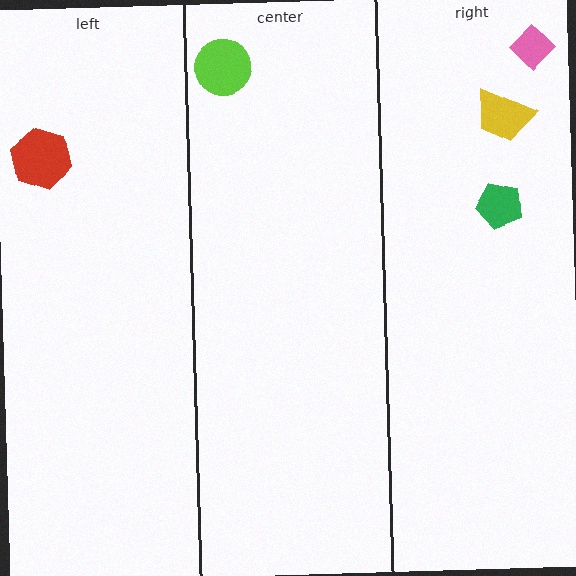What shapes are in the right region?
The green pentagon, the pink diamond, the yellow trapezoid.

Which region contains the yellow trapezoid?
The right region.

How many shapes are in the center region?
1.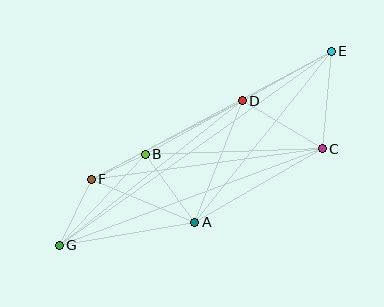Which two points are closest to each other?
Points B and F are closest to each other.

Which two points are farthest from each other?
Points E and G are farthest from each other.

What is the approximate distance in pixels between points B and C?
The distance between B and C is approximately 177 pixels.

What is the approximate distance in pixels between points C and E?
The distance between C and E is approximately 98 pixels.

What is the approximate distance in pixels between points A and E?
The distance between A and E is approximately 219 pixels.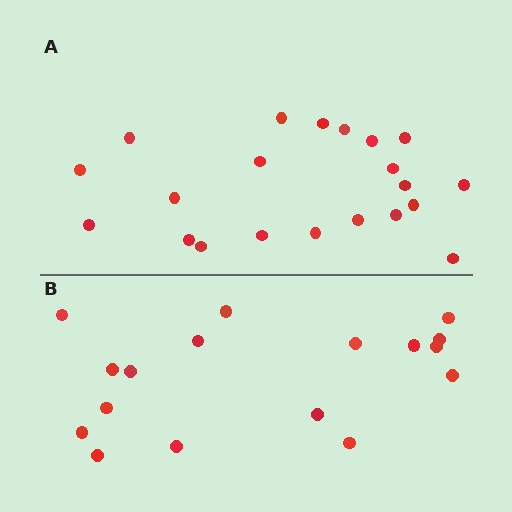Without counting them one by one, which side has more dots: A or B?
Region A (the top region) has more dots.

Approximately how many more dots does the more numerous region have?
Region A has about 4 more dots than region B.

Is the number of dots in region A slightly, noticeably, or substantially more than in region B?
Region A has only slightly more — the two regions are fairly close. The ratio is roughly 1.2 to 1.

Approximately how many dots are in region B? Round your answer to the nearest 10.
About 20 dots. (The exact count is 17, which rounds to 20.)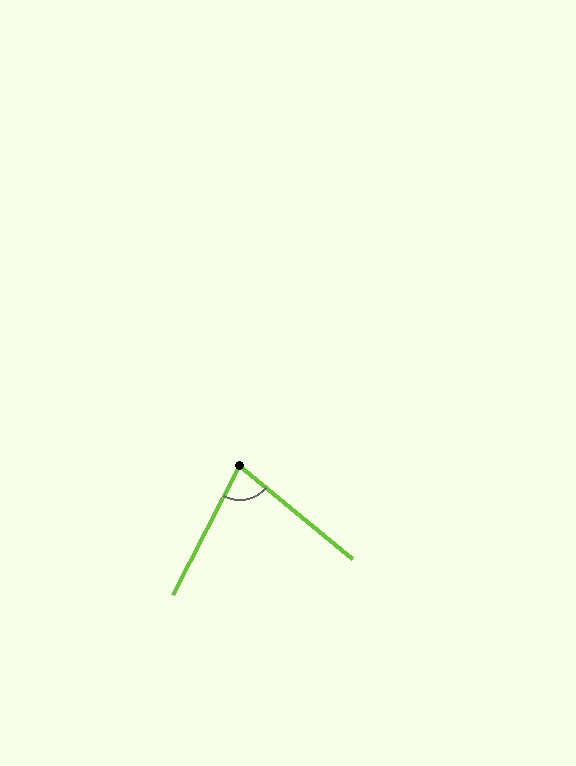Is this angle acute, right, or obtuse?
It is acute.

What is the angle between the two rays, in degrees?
Approximately 78 degrees.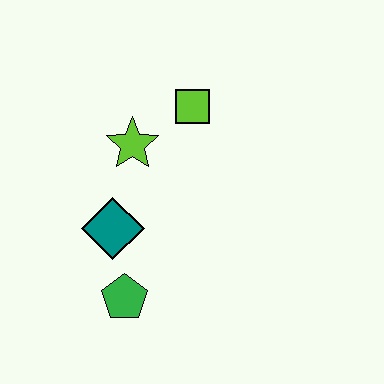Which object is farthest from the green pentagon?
The lime square is farthest from the green pentagon.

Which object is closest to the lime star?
The lime square is closest to the lime star.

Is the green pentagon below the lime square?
Yes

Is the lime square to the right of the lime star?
Yes